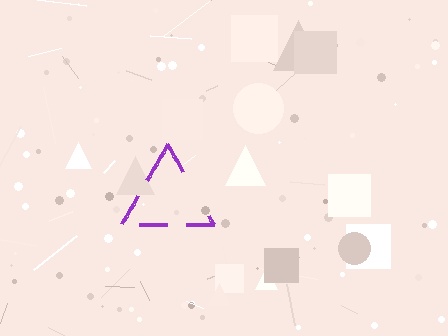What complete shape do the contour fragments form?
The contour fragments form a triangle.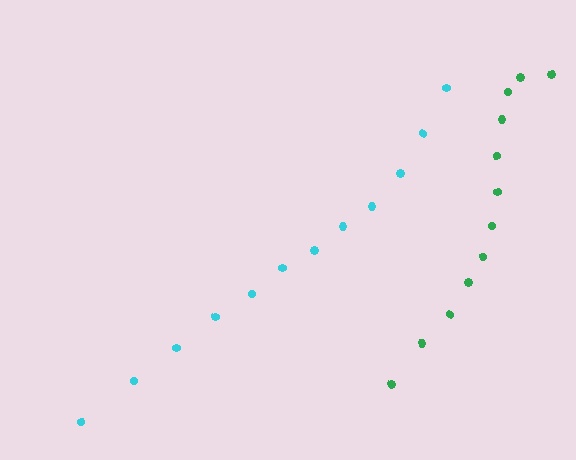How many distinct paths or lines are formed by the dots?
There are 2 distinct paths.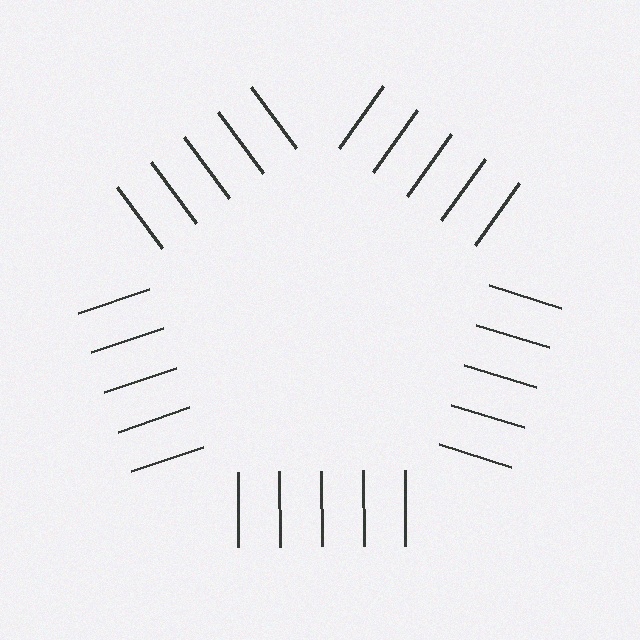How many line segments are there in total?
25 — 5 along each of the 5 edges.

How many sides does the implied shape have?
5 sides — the line-ends trace a pentagon.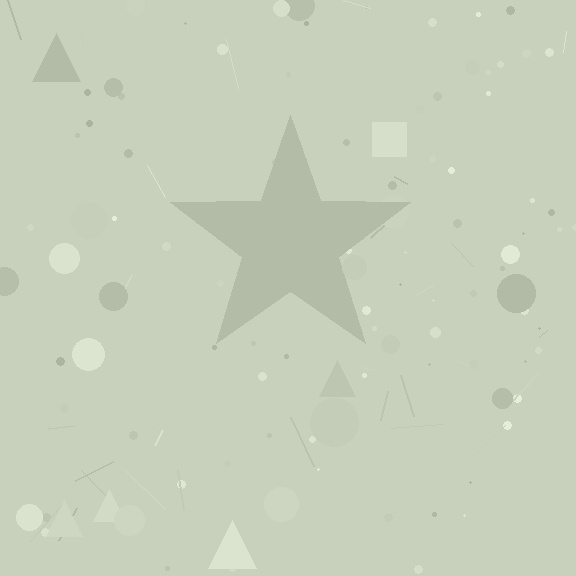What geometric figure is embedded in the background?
A star is embedded in the background.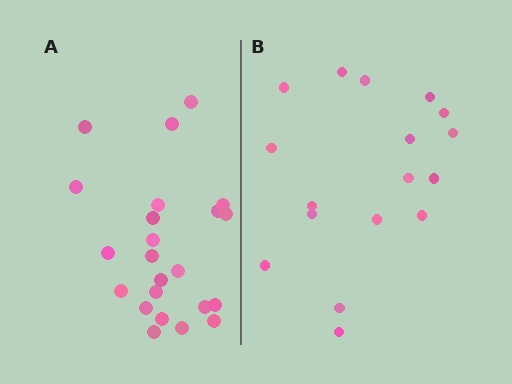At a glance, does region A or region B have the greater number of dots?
Region A (the left region) has more dots.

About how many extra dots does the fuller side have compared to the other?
Region A has about 6 more dots than region B.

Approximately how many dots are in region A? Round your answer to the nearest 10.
About 20 dots. (The exact count is 23, which rounds to 20.)